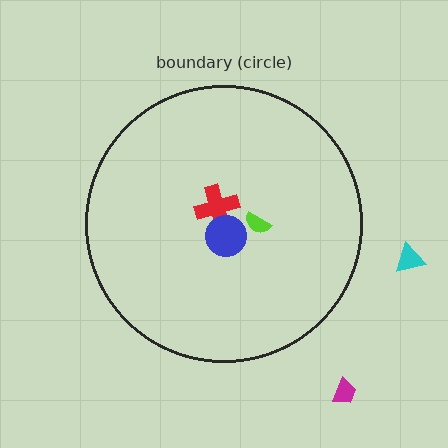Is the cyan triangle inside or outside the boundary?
Outside.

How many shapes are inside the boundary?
3 inside, 2 outside.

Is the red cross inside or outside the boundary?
Inside.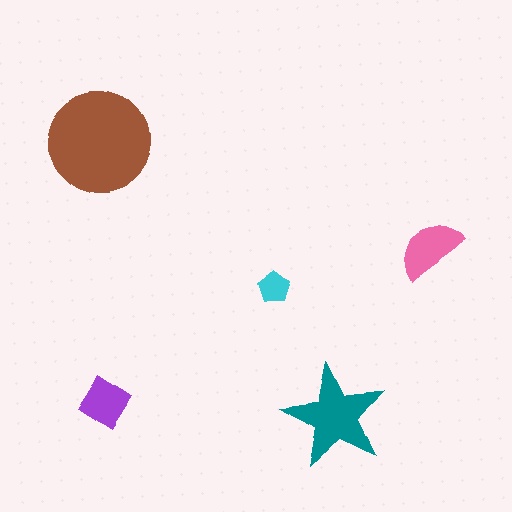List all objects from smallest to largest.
The cyan pentagon, the purple diamond, the pink semicircle, the teal star, the brown circle.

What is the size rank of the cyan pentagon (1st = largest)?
5th.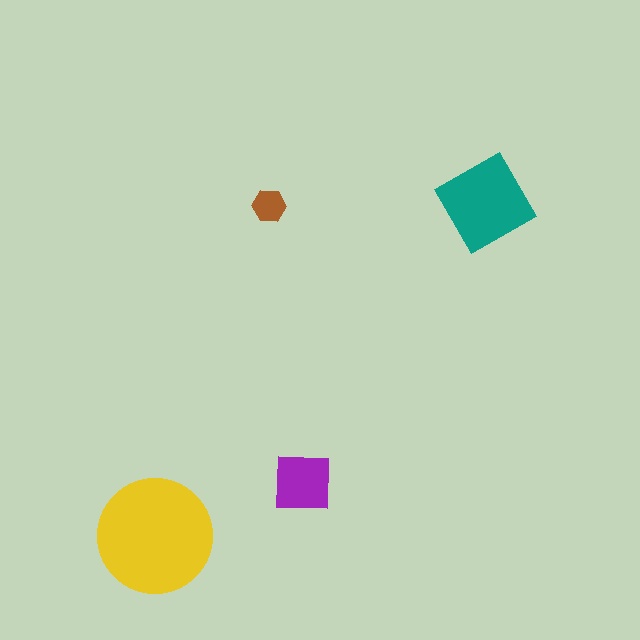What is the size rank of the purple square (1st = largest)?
3rd.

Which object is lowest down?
The yellow circle is bottommost.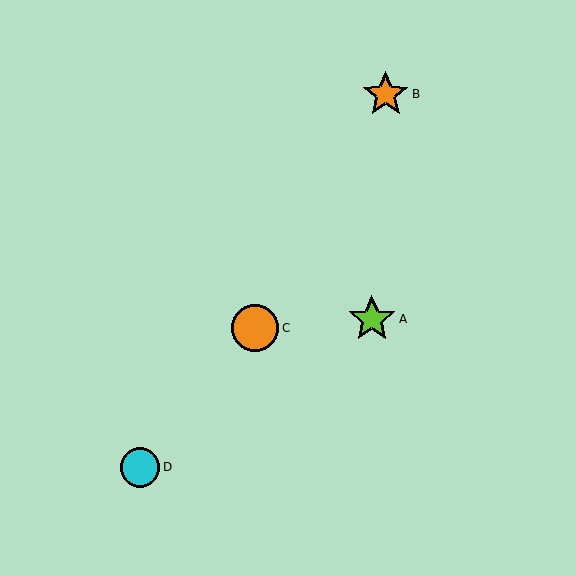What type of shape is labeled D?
Shape D is a cyan circle.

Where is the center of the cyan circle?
The center of the cyan circle is at (140, 467).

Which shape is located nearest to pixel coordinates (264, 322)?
The orange circle (labeled C) at (255, 328) is nearest to that location.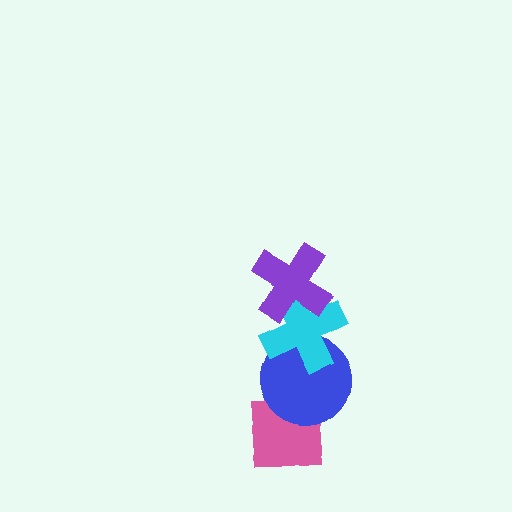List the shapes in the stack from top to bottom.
From top to bottom: the purple cross, the cyan cross, the blue circle, the pink square.